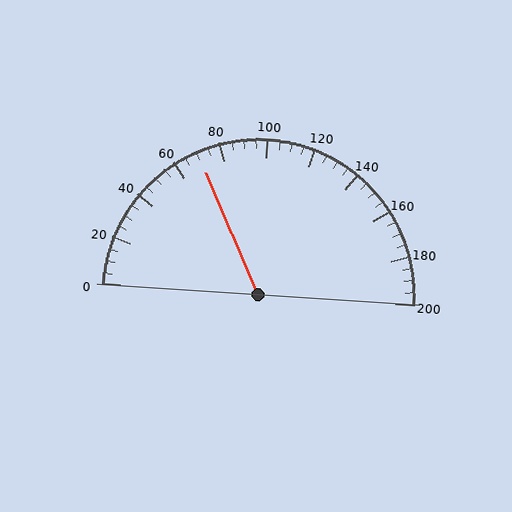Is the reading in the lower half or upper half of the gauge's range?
The reading is in the lower half of the range (0 to 200).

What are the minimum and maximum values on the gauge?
The gauge ranges from 0 to 200.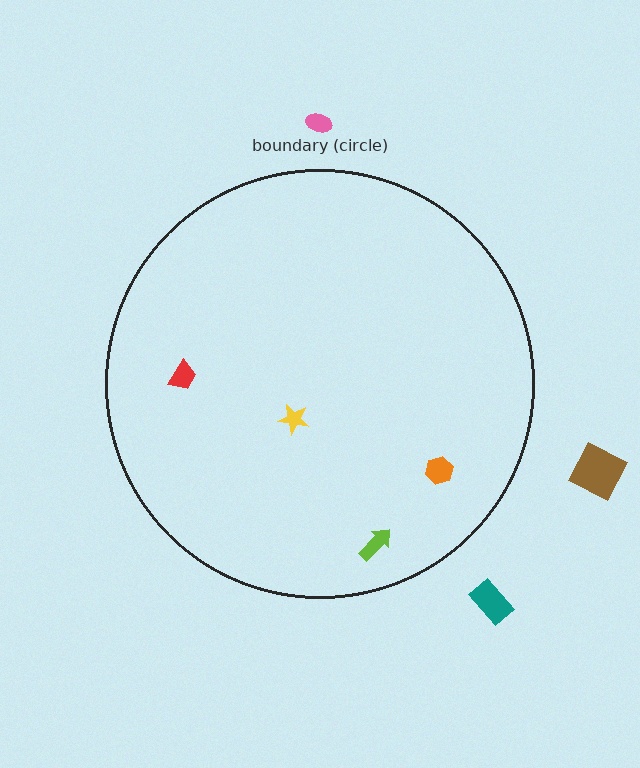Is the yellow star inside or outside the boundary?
Inside.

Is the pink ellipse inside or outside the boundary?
Outside.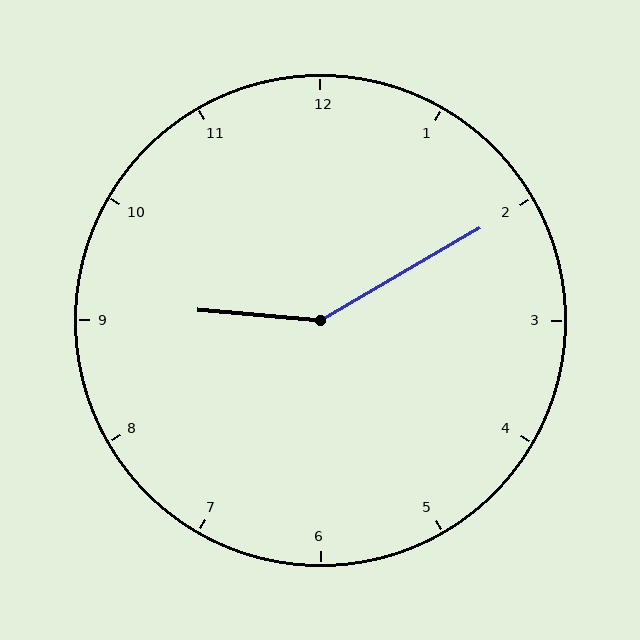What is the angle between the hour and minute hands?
Approximately 145 degrees.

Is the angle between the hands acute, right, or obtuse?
It is obtuse.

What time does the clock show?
9:10.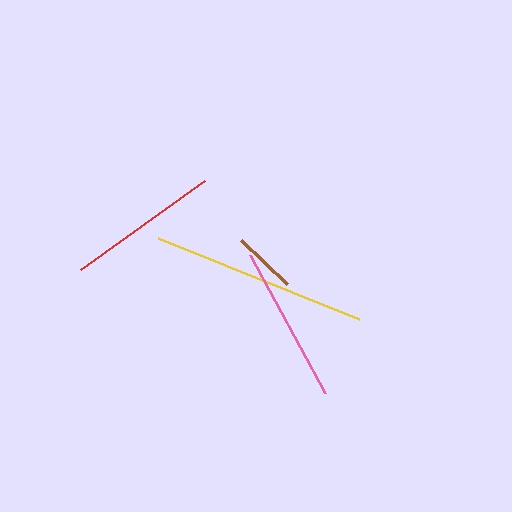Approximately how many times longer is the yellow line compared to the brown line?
The yellow line is approximately 3.4 times the length of the brown line.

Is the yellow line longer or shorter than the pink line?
The yellow line is longer than the pink line.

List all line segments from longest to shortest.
From longest to shortest: yellow, pink, red, brown.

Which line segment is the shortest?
The brown line is the shortest at approximately 63 pixels.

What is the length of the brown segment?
The brown segment is approximately 63 pixels long.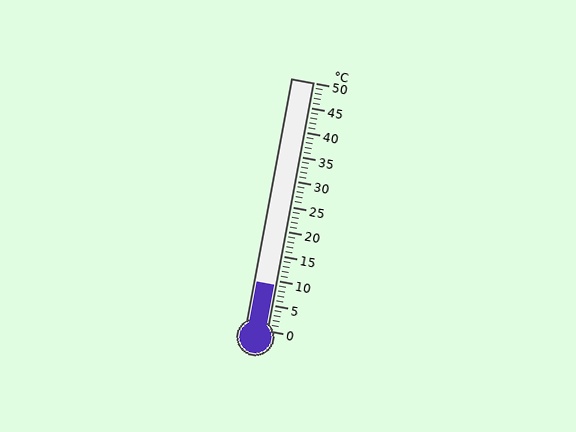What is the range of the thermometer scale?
The thermometer scale ranges from 0°C to 50°C.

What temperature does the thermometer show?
The thermometer shows approximately 9°C.